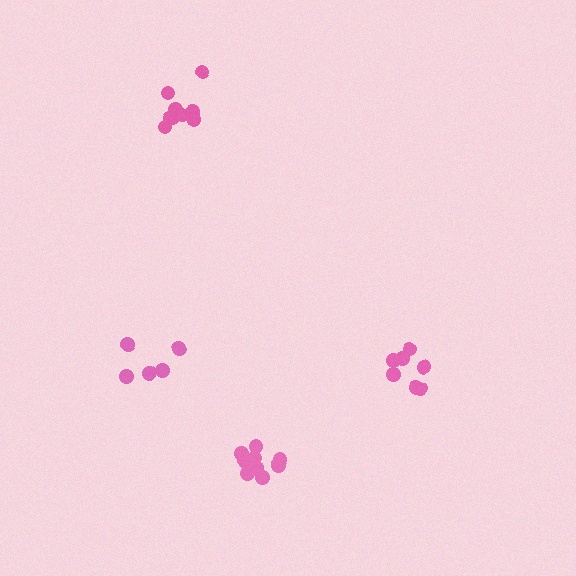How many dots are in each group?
Group 1: 7 dots, Group 2: 5 dots, Group 3: 9 dots, Group 4: 10 dots (31 total).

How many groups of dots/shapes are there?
There are 4 groups.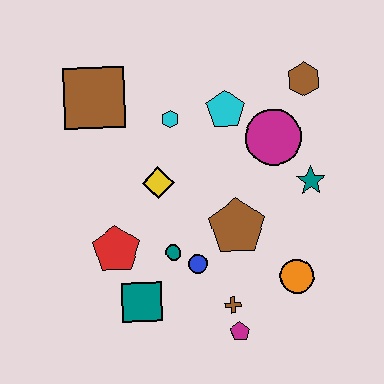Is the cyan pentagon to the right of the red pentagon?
Yes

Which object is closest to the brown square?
The cyan hexagon is closest to the brown square.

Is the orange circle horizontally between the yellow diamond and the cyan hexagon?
No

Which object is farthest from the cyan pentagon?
The magenta pentagon is farthest from the cyan pentagon.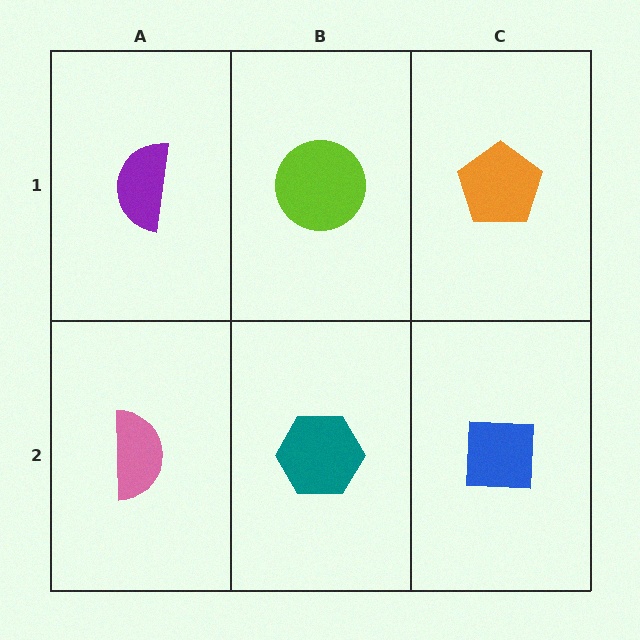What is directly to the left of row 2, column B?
A pink semicircle.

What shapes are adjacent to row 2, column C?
An orange pentagon (row 1, column C), a teal hexagon (row 2, column B).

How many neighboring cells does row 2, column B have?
3.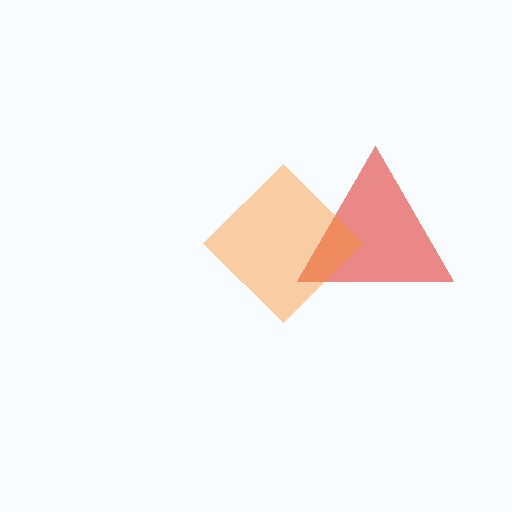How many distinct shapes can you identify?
There are 2 distinct shapes: a red triangle, an orange diamond.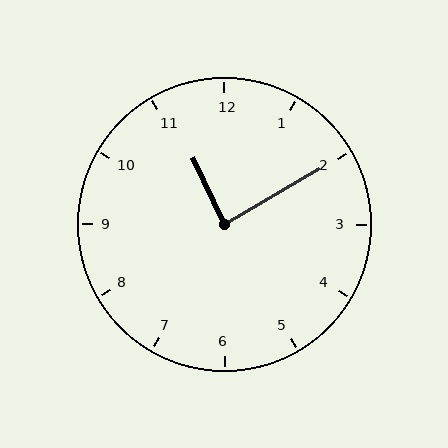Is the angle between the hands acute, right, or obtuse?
It is right.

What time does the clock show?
11:10.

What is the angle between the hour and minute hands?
Approximately 85 degrees.